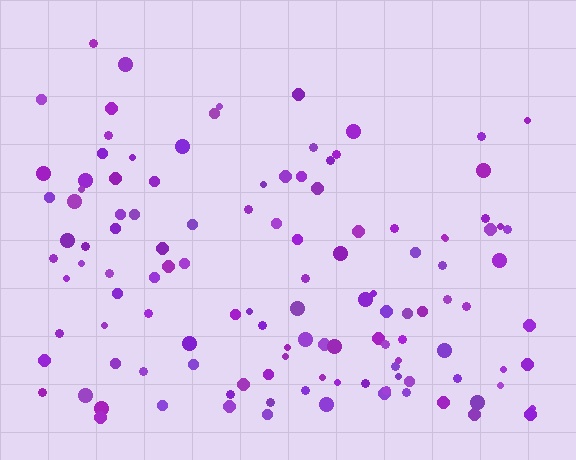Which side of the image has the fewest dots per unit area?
The top.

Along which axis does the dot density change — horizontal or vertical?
Vertical.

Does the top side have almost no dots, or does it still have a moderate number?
Still a moderate number, just noticeably fewer than the bottom.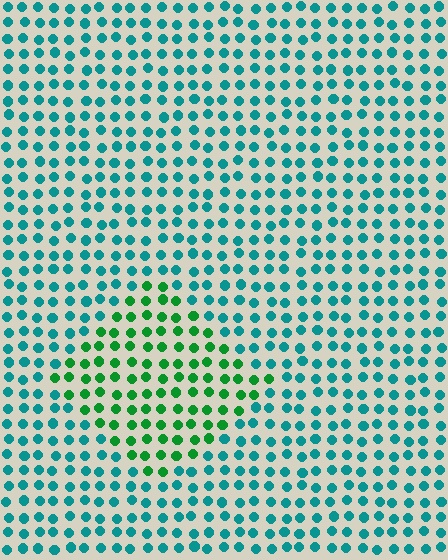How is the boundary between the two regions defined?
The boundary is defined purely by a slight shift in hue (about 46 degrees). Spacing, size, and orientation are identical on both sides.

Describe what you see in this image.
The image is filled with small teal elements in a uniform arrangement. A diamond-shaped region is visible where the elements are tinted to a slightly different hue, forming a subtle color boundary.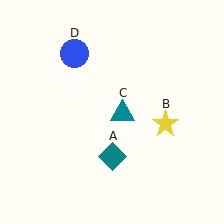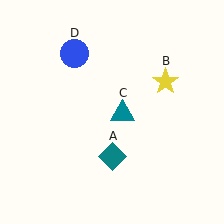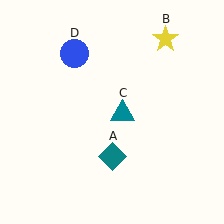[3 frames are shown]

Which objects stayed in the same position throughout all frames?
Teal diamond (object A) and teal triangle (object C) and blue circle (object D) remained stationary.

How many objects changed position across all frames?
1 object changed position: yellow star (object B).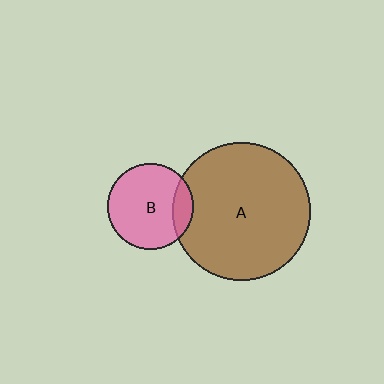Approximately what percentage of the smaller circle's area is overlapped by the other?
Approximately 15%.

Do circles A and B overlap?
Yes.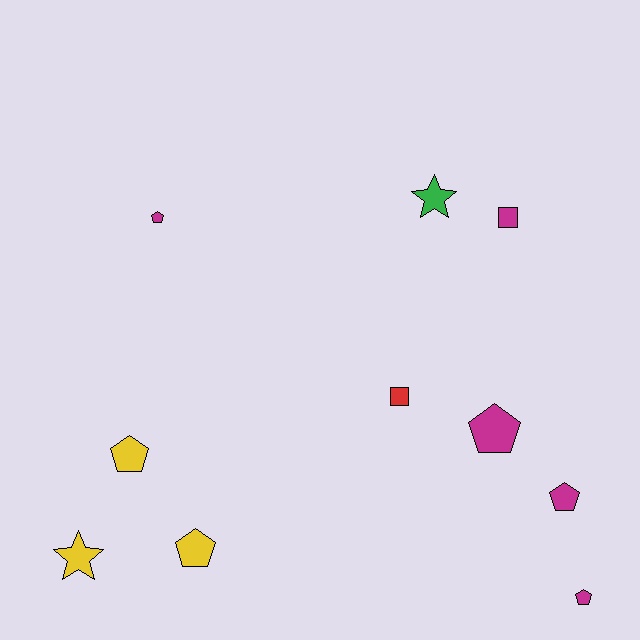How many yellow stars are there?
There is 1 yellow star.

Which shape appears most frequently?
Pentagon, with 6 objects.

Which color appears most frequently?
Magenta, with 5 objects.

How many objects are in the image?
There are 10 objects.